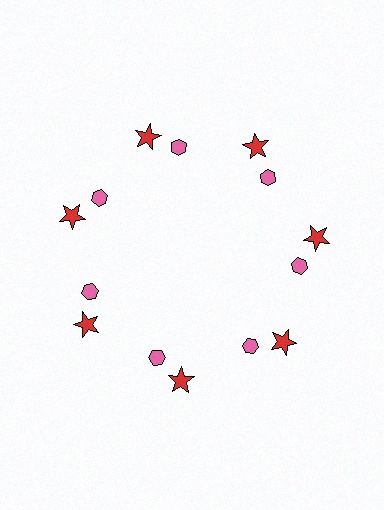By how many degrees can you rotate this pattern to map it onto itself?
The pattern maps onto itself every 51 degrees of rotation.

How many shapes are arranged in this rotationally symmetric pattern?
There are 14 shapes, arranged in 7 groups of 2.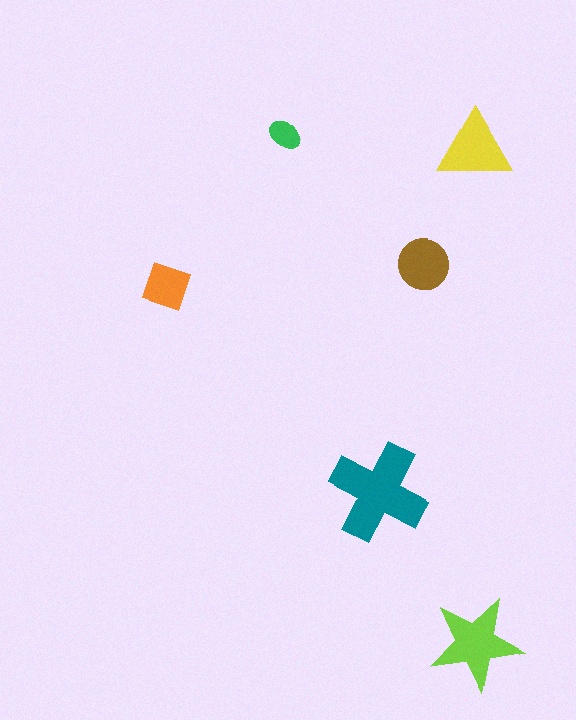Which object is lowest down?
The lime star is bottommost.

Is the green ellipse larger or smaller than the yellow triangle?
Smaller.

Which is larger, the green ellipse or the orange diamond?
The orange diamond.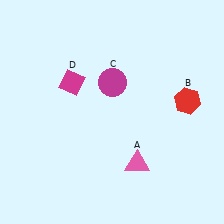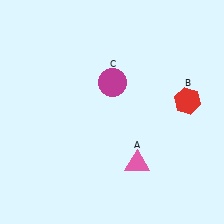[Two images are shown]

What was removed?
The magenta diamond (D) was removed in Image 2.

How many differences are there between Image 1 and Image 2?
There is 1 difference between the two images.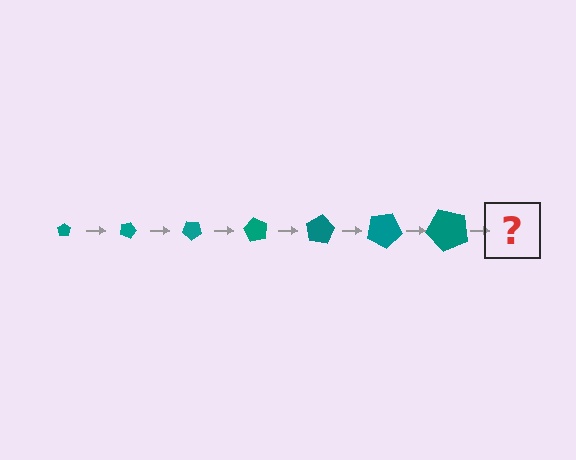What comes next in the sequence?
The next element should be a pentagon, larger than the previous one and rotated 140 degrees from the start.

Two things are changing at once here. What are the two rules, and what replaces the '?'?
The two rules are that the pentagon grows larger each step and it rotates 20 degrees each step. The '?' should be a pentagon, larger than the previous one and rotated 140 degrees from the start.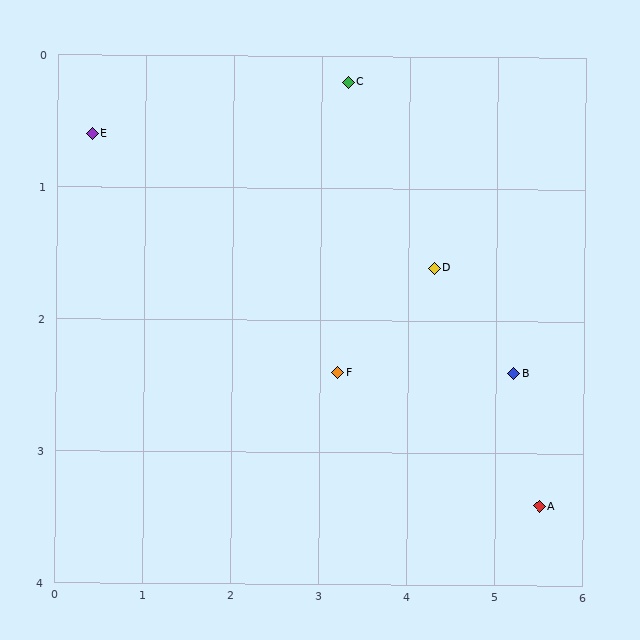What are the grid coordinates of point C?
Point C is at approximately (3.3, 0.2).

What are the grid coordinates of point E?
Point E is at approximately (0.4, 0.6).